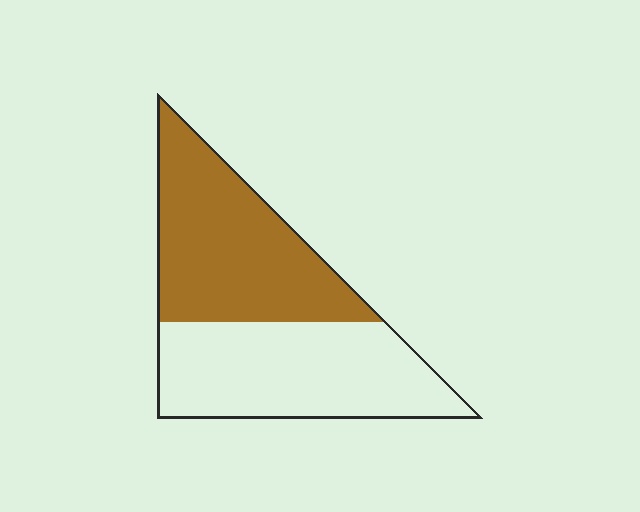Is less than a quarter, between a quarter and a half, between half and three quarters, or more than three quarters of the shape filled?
Between a quarter and a half.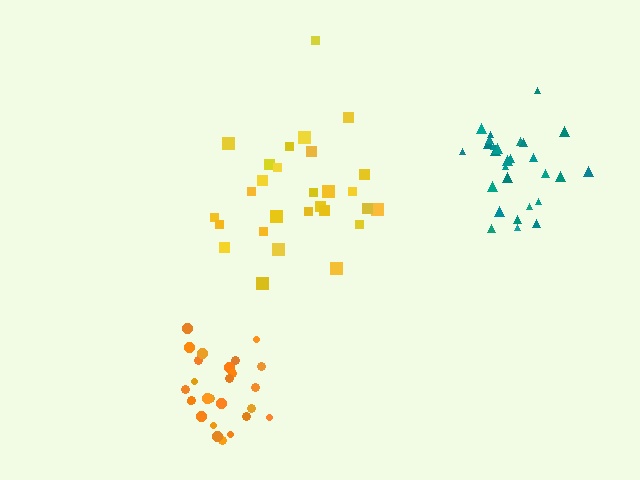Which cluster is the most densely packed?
Orange.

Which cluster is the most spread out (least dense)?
Yellow.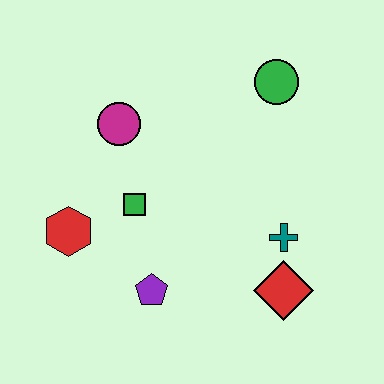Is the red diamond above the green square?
No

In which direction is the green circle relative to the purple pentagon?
The green circle is above the purple pentagon.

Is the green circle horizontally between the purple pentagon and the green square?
No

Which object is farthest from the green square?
The green circle is farthest from the green square.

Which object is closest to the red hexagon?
The green square is closest to the red hexagon.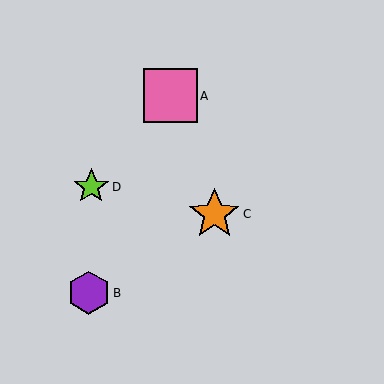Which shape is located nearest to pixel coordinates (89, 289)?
The purple hexagon (labeled B) at (89, 293) is nearest to that location.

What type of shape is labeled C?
Shape C is an orange star.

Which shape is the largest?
The pink square (labeled A) is the largest.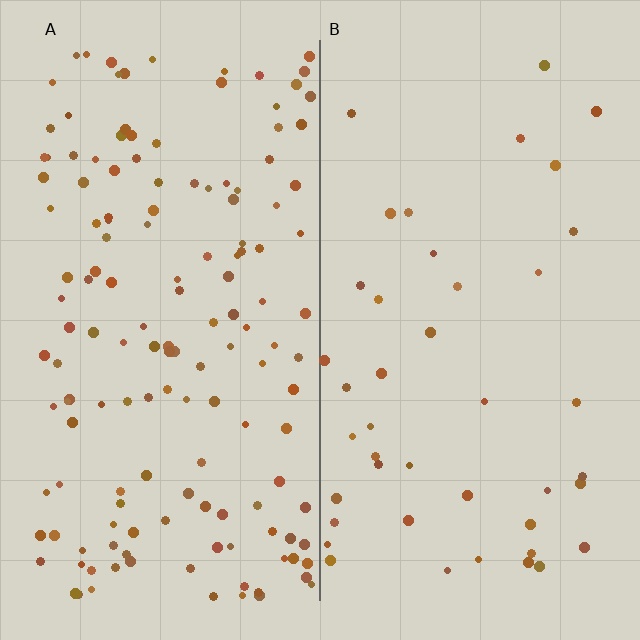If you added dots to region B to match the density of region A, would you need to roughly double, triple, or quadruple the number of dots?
Approximately triple.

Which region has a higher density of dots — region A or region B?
A (the left).